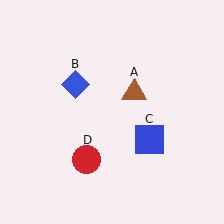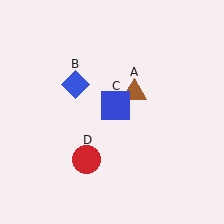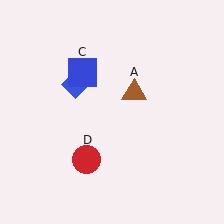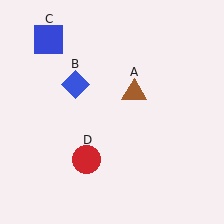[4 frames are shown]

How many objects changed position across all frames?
1 object changed position: blue square (object C).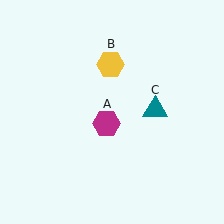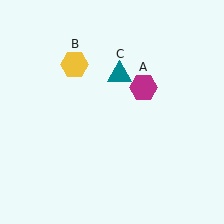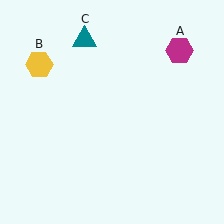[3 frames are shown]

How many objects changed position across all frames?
3 objects changed position: magenta hexagon (object A), yellow hexagon (object B), teal triangle (object C).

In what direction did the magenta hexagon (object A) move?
The magenta hexagon (object A) moved up and to the right.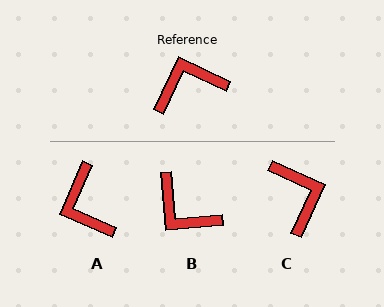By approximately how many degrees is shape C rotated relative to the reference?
Approximately 89 degrees clockwise.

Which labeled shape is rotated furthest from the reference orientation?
B, about 121 degrees away.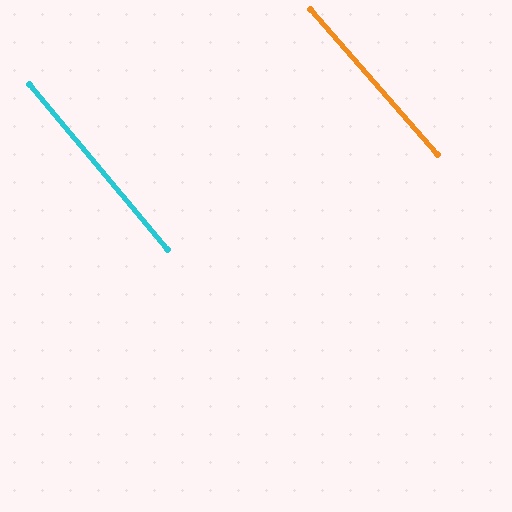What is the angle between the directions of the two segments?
Approximately 1 degree.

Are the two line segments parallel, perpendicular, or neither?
Parallel — their directions differ by only 1.2°.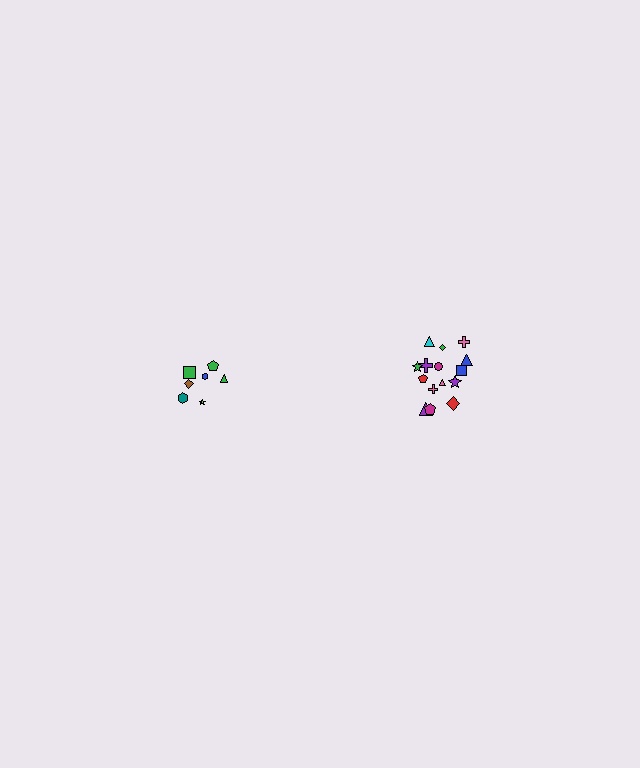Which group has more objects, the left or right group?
The right group.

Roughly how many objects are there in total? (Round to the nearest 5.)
Roughly 20 objects in total.